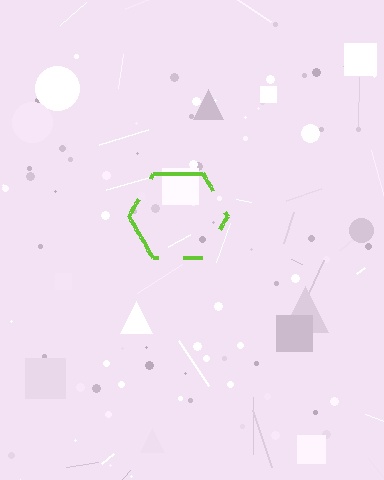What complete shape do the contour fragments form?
The contour fragments form a hexagon.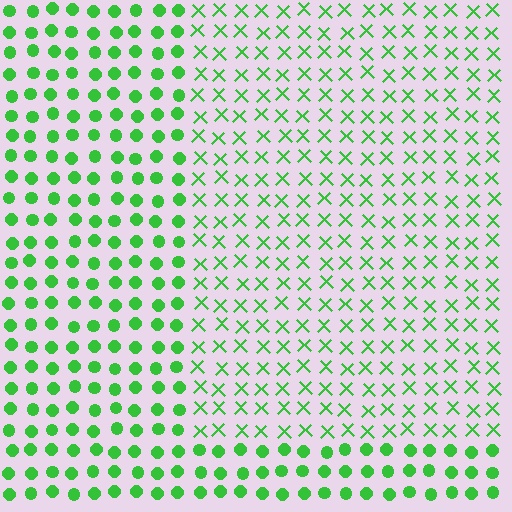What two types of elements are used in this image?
The image uses X marks inside the rectangle region and circles outside it.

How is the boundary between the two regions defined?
The boundary is defined by a change in element shape: X marks inside vs. circles outside. All elements share the same color and spacing.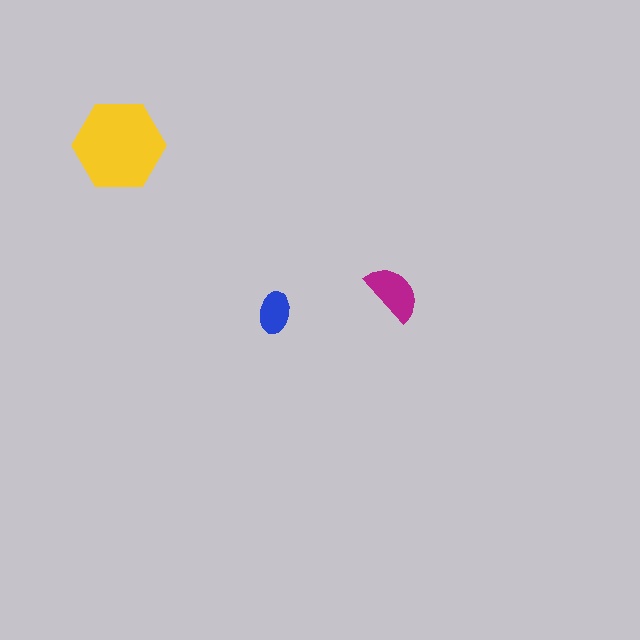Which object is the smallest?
The blue ellipse.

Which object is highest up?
The yellow hexagon is topmost.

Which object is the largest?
The yellow hexagon.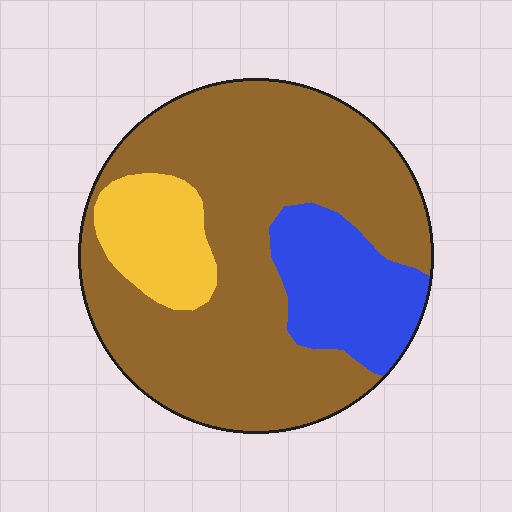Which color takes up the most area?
Brown, at roughly 70%.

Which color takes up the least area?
Yellow, at roughly 15%.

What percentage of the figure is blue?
Blue takes up about one sixth (1/6) of the figure.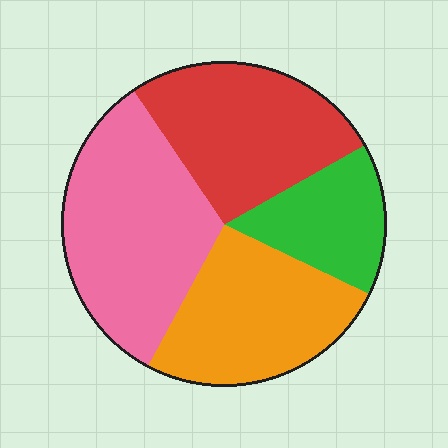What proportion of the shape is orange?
Orange takes up about one quarter (1/4) of the shape.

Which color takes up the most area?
Pink, at roughly 35%.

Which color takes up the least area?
Green, at roughly 15%.